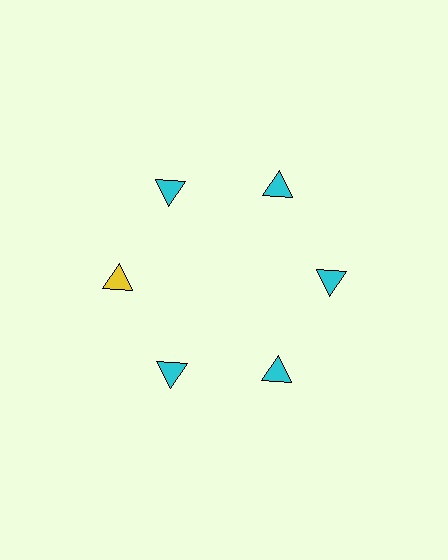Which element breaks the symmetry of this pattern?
The yellow triangle at roughly the 9 o'clock position breaks the symmetry. All other shapes are cyan triangles.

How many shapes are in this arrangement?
There are 6 shapes arranged in a ring pattern.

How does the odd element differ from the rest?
It has a different color: yellow instead of cyan.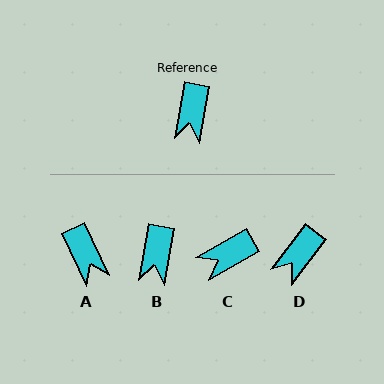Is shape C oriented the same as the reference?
No, it is off by about 50 degrees.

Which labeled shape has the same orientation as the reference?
B.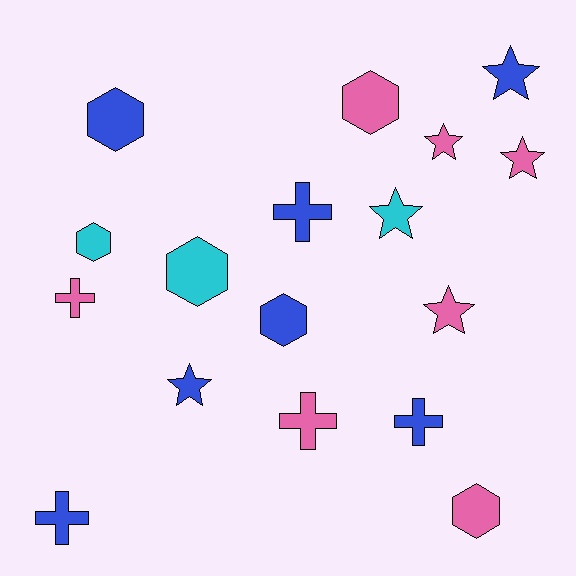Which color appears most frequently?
Blue, with 7 objects.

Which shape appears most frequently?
Hexagon, with 6 objects.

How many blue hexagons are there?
There are 2 blue hexagons.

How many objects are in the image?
There are 17 objects.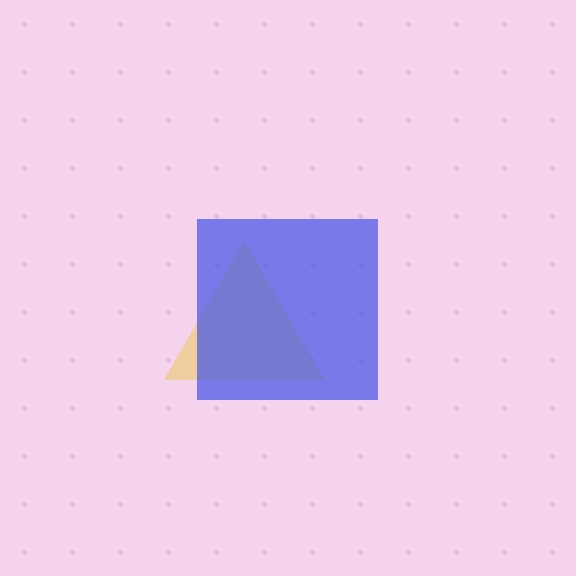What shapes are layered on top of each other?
The layered shapes are: a yellow triangle, a blue square.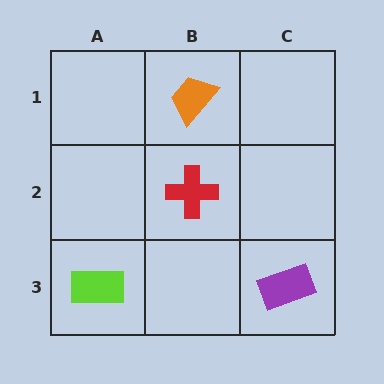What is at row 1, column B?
An orange trapezoid.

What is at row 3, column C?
A purple rectangle.